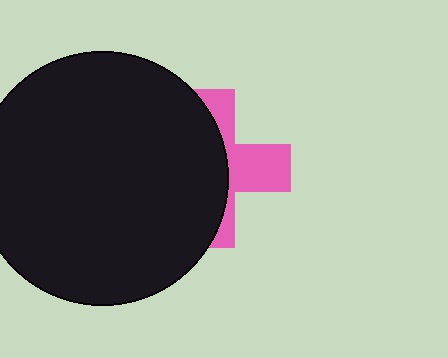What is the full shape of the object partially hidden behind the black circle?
The partially hidden object is a pink cross.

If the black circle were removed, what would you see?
You would see the complete pink cross.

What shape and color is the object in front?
The object in front is a black circle.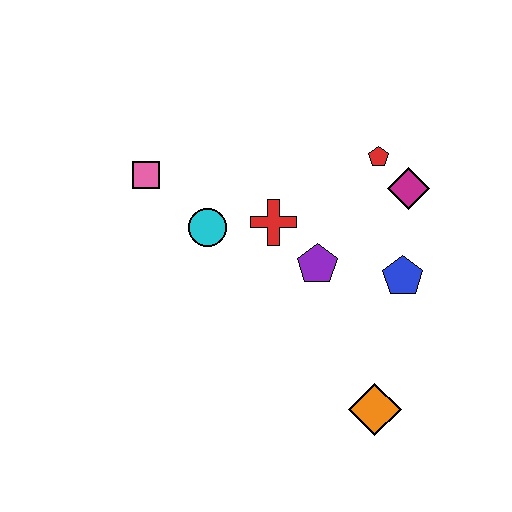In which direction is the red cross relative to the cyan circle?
The red cross is to the right of the cyan circle.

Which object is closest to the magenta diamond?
The red pentagon is closest to the magenta diamond.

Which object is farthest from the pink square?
The orange diamond is farthest from the pink square.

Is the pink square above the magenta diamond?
Yes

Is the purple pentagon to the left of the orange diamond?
Yes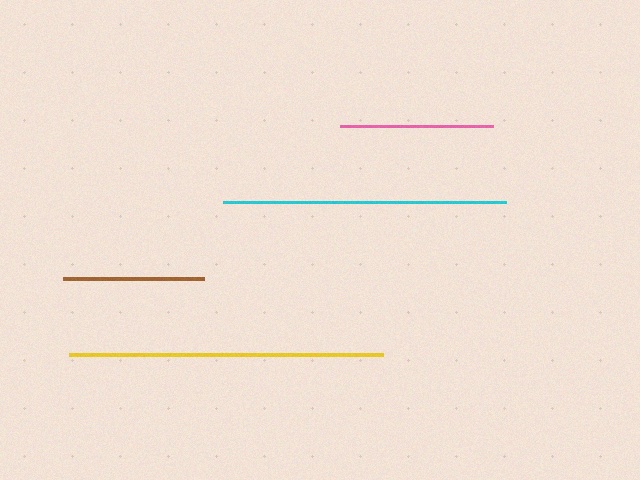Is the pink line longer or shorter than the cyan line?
The cyan line is longer than the pink line.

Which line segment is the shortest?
The brown line is the shortest at approximately 142 pixels.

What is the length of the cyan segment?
The cyan segment is approximately 282 pixels long.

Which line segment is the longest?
The yellow line is the longest at approximately 314 pixels.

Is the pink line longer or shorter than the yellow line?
The yellow line is longer than the pink line.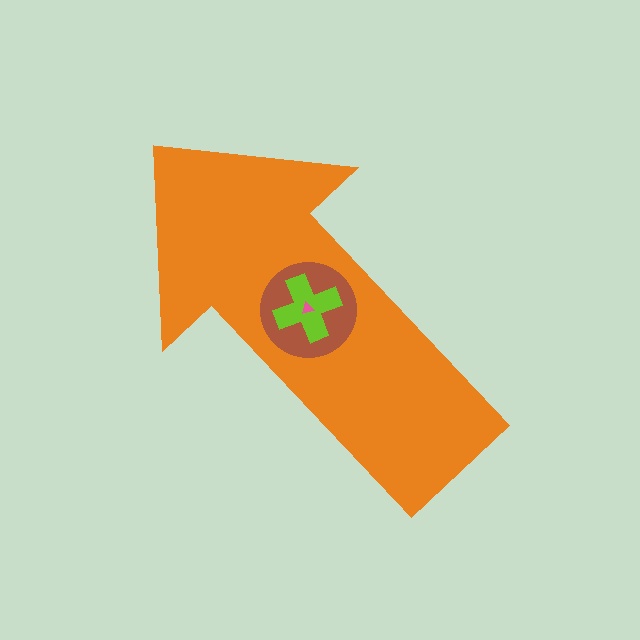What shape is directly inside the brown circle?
The lime cross.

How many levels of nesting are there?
4.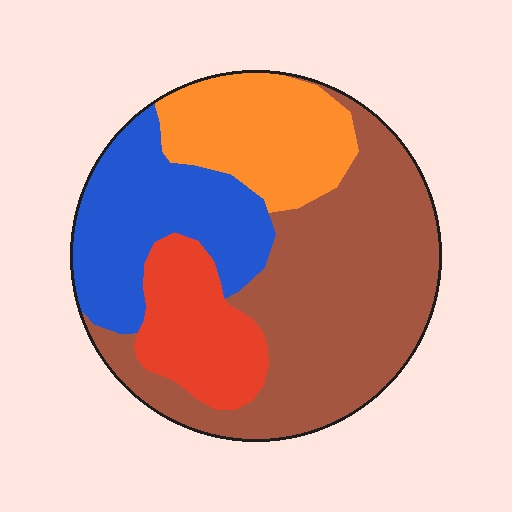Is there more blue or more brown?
Brown.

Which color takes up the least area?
Red, at roughly 15%.